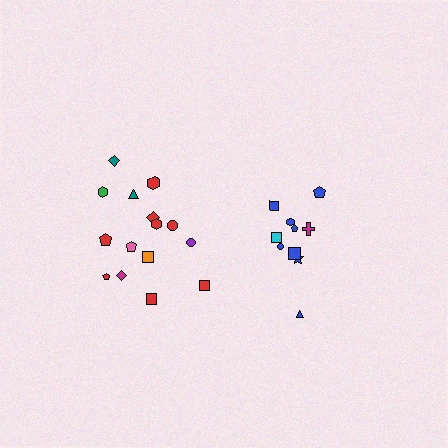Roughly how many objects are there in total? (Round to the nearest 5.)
Roughly 25 objects in total.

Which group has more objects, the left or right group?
The left group.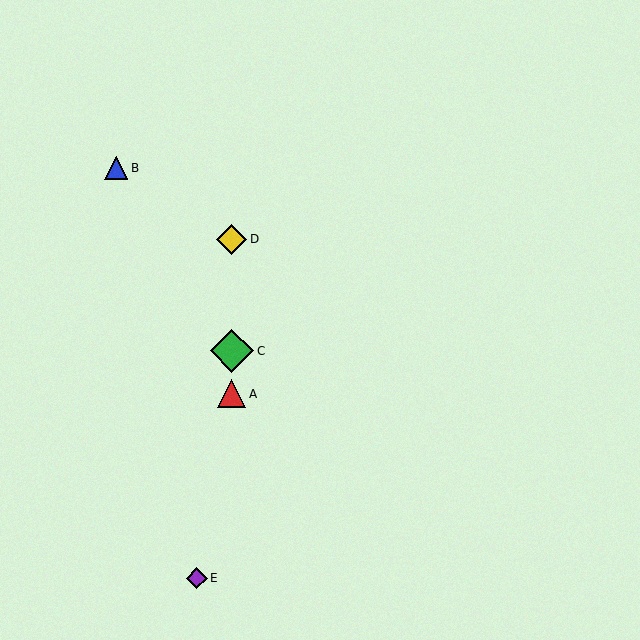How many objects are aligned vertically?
3 objects (A, C, D) are aligned vertically.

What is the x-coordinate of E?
Object E is at x≈197.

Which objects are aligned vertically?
Objects A, C, D are aligned vertically.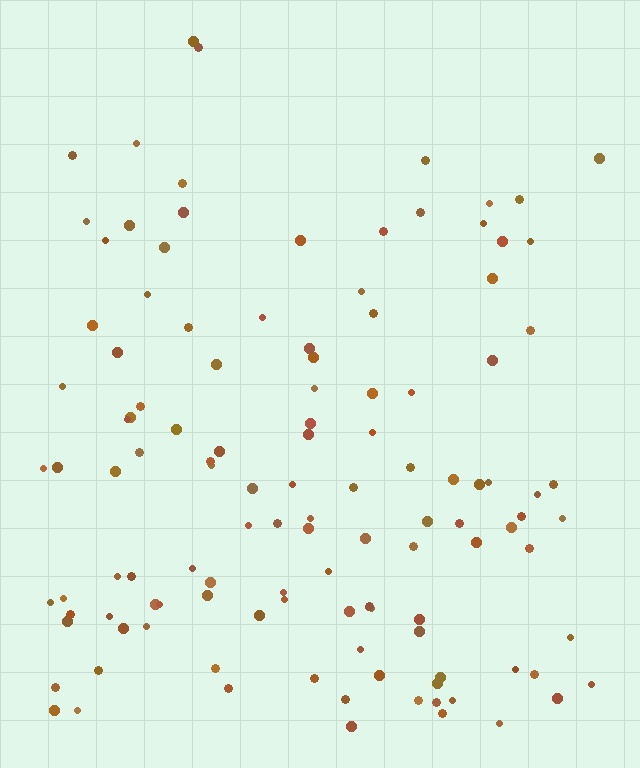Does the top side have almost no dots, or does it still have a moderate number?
Still a moderate number, just noticeably fewer than the bottom.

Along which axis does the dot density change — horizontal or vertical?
Vertical.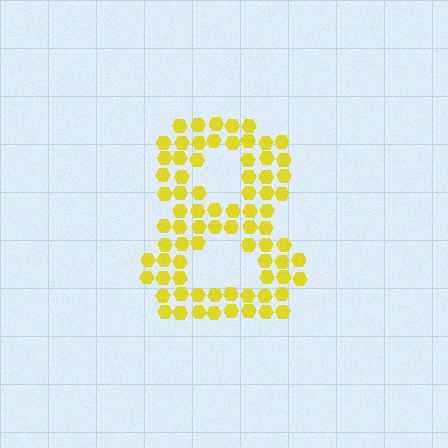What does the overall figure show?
The overall figure shows the digit 8.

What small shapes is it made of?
It is made of small hexagons.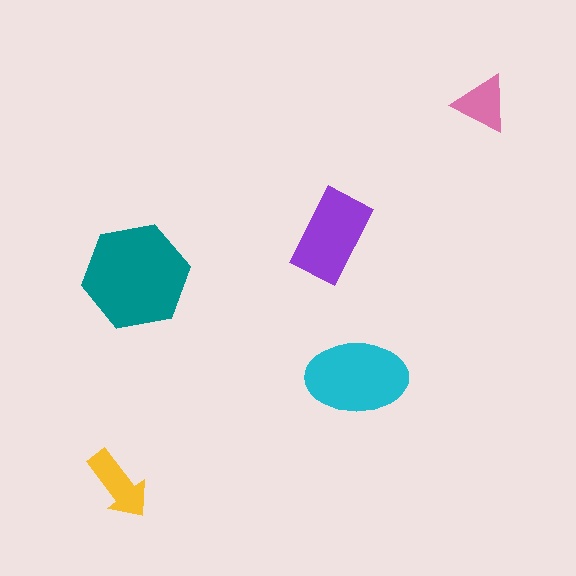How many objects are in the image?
There are 5 objects in the image.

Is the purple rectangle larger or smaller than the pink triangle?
Larger.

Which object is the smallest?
The pink triangle.